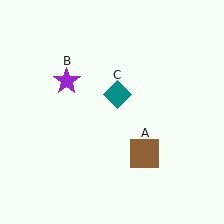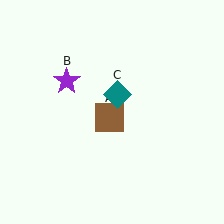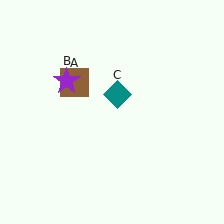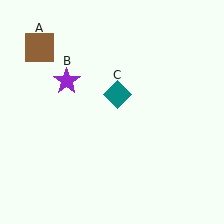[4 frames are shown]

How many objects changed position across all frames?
1 object changed position: brown square (object A).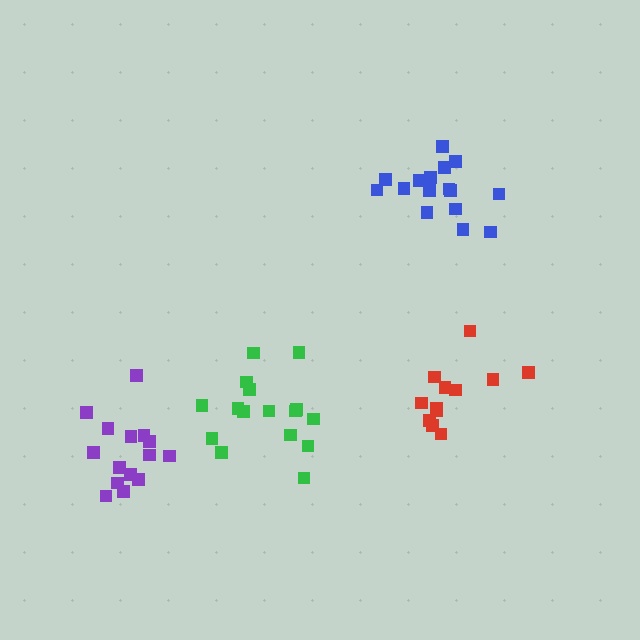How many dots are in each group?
Group 1: 16 dots, Group 2: 12 dots, Group 3: 16 dots, Group 4: 15 dots (59 total).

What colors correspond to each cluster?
The clusters are colored: blue, red, green, purple.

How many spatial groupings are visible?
There are 4 spatial groupings.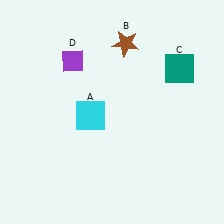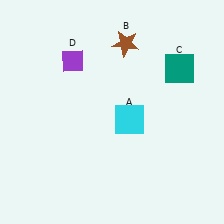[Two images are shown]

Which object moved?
The cyan square (A) moved right.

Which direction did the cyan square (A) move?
The cyan square (A) moved right.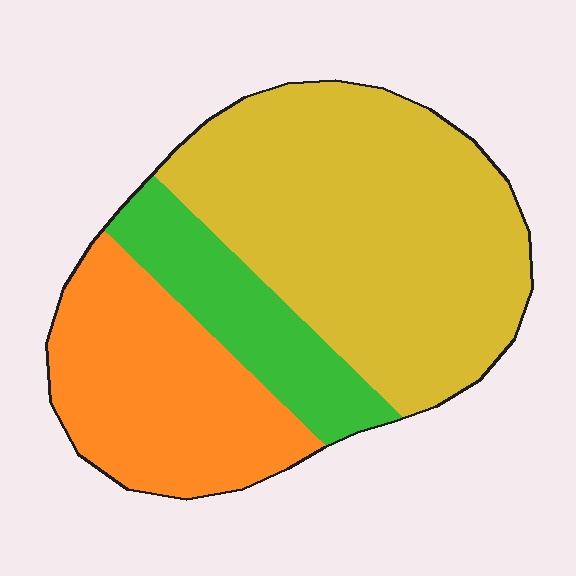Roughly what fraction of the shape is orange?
Orange covers 29% of the shape.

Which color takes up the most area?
Yellow, at roughly 55%.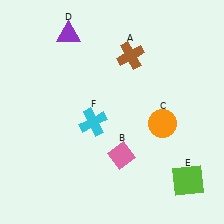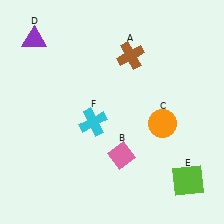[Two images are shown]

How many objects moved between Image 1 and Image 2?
1 object moved between the two images.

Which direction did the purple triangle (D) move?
The purple triangle (D) moved left.